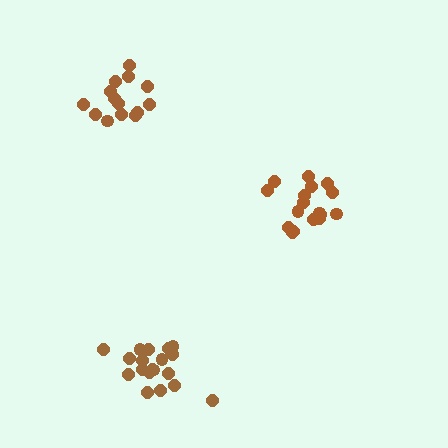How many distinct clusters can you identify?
There are 3 distinct clusters.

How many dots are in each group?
Group 1: 17 dots, Group 2: 19 dots, Group 3: 14 dots (50 total).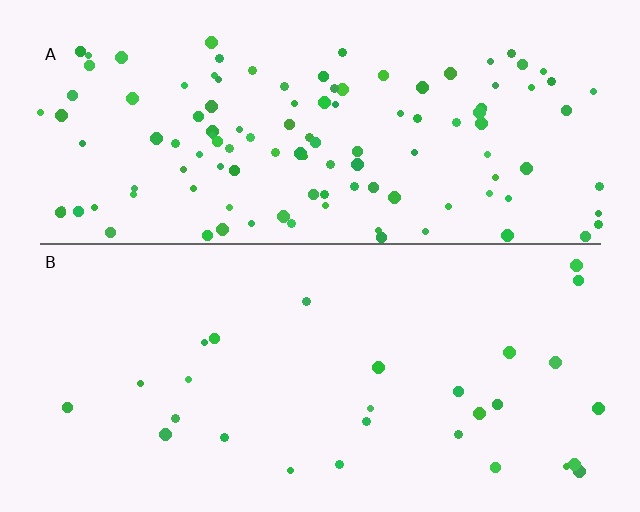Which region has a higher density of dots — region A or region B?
A (the top).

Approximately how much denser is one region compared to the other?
Approximately 4.1× — region A over region B.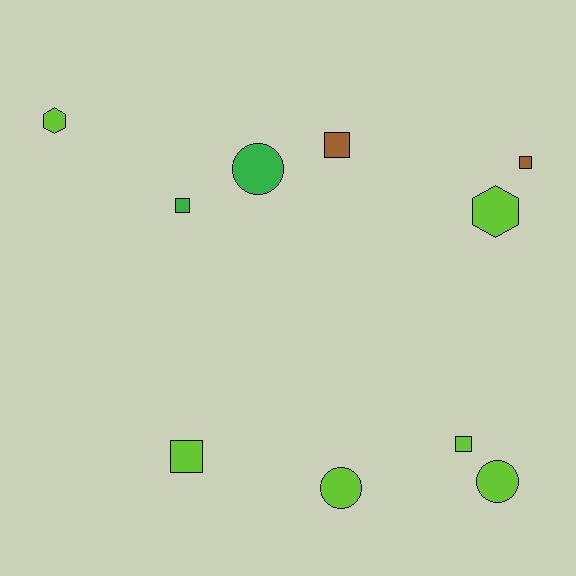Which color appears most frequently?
Lime, with 6 objects.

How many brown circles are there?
There are no brown circles.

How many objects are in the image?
There are 10 objects.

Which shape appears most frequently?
Square, with 5 objects.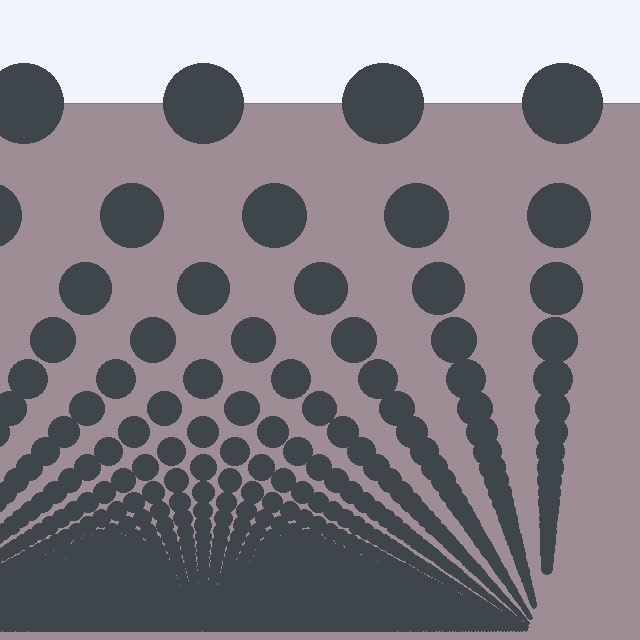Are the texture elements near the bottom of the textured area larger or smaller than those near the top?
Smaller. The gradient is inverted — elements near the bottom are smaller and denser.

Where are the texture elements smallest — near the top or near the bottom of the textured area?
Near the bottom.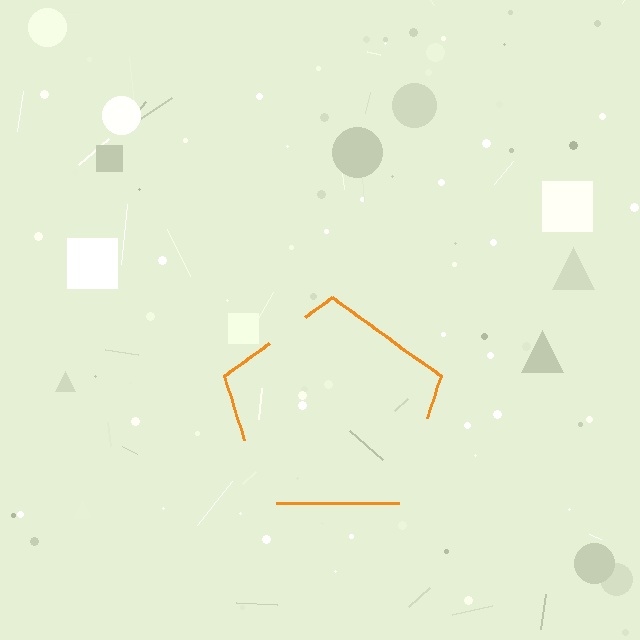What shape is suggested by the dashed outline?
The dashed outline suggests a pentagon.